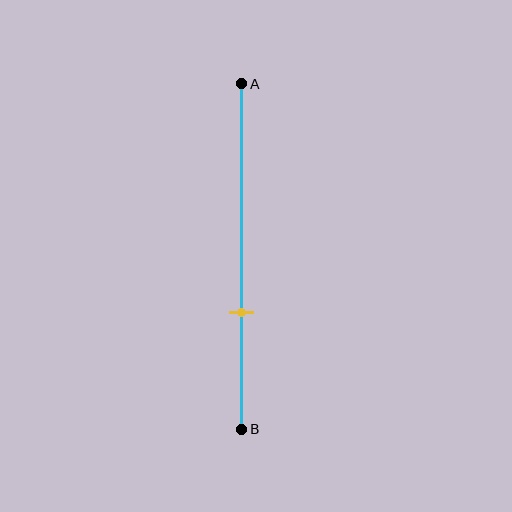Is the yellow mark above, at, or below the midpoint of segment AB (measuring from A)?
The yellow mark is below the midpoint of segment AB.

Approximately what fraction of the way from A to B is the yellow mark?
The yellow mark is approximately 65% of the way from A to B.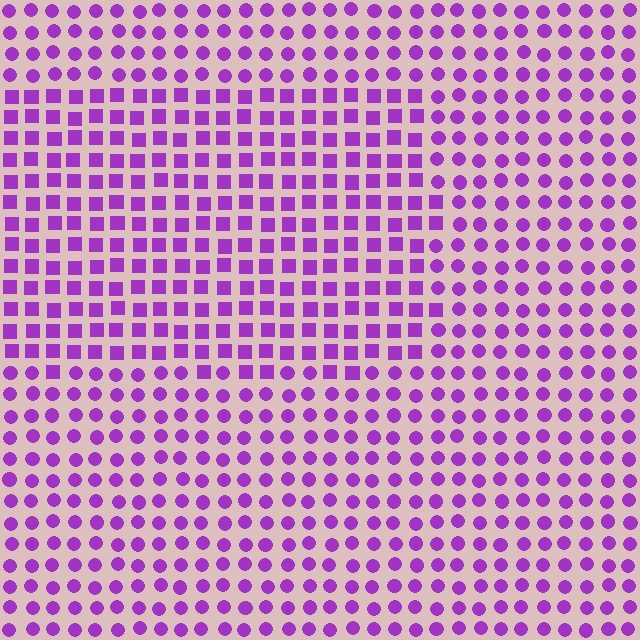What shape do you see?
I see a rectangle.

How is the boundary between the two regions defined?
The boundary is defined by a change in element shape: squares inside vs. circles outside. All elements share the same color and spacing.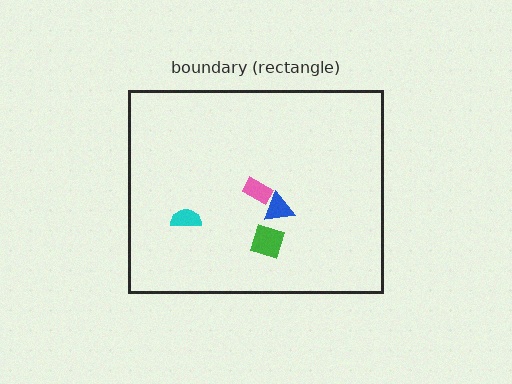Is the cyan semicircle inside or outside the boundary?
Inside.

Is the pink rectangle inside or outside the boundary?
Inside.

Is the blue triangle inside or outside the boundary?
Inside.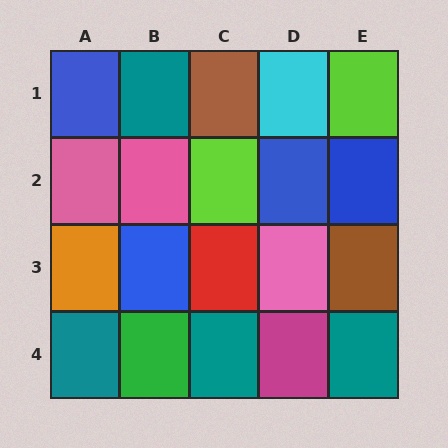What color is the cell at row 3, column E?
Brown.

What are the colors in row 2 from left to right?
Pink, pink, lime, blue, blue.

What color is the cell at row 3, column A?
Orange.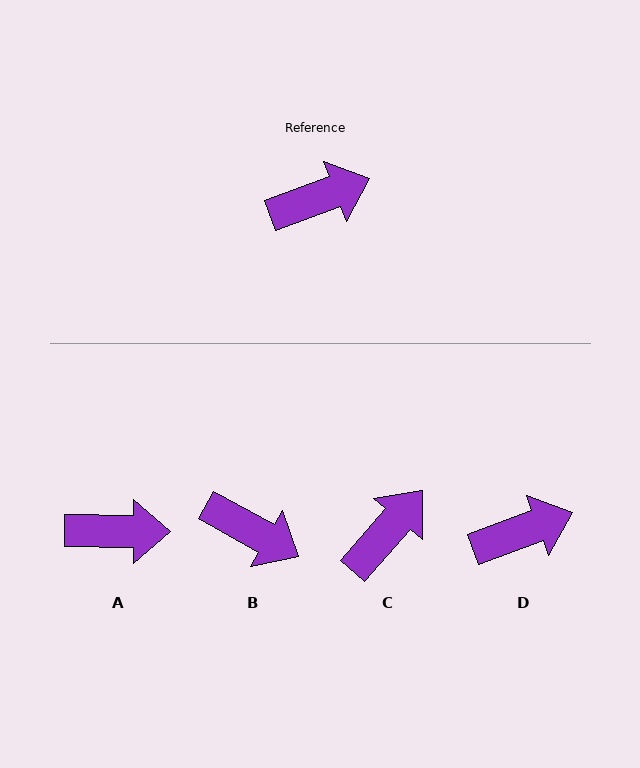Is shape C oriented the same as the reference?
No, it is off by about 28 degrees.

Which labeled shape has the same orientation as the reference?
D.